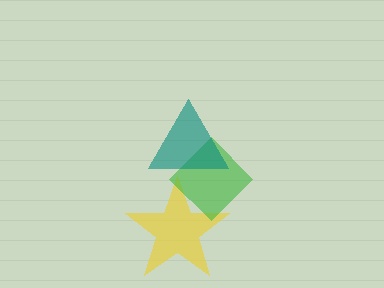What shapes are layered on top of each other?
The layered shapes are: a yellow star, a green diamond, a teal triangle.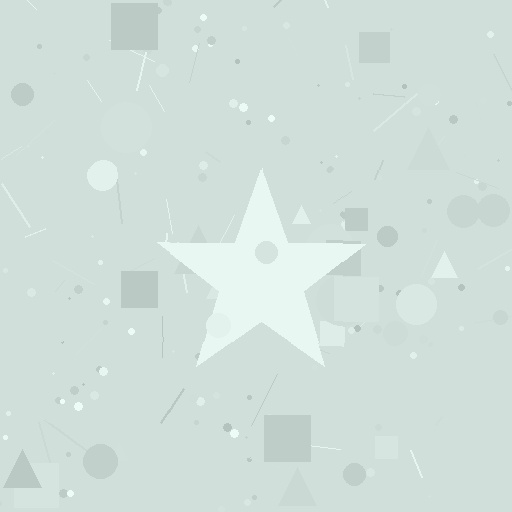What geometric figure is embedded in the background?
A star is embedded in the background.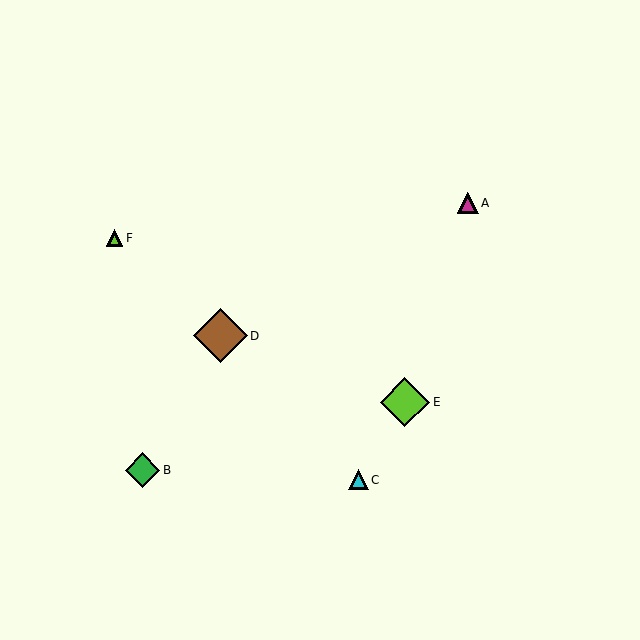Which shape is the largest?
The brown diamond (labeled D) is the largest.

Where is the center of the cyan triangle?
The center of the cyan triangle is at (358, 480).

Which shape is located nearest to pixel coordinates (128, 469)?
The green diamond (labeled B) at (143, 470) is nearest to that location.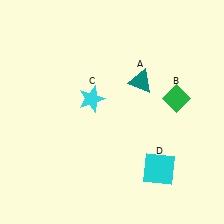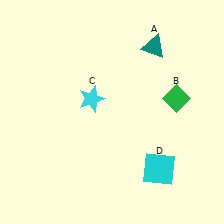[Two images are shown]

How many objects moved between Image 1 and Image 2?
1 object moved between the two images.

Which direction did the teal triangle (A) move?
The teal triangle (A) moved up.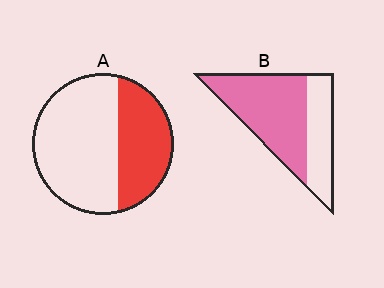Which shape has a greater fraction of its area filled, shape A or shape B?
Shape B.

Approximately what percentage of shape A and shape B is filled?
A is approximately 35% and B is approximately 65%.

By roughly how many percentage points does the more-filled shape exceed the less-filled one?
By roughly 30 percentage points (B over A).